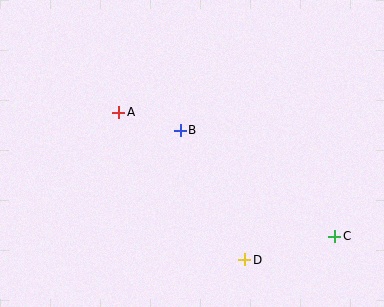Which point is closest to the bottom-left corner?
Point A is closest to the bottom-left corner.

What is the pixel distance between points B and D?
The distance between B and D is 145 pixels.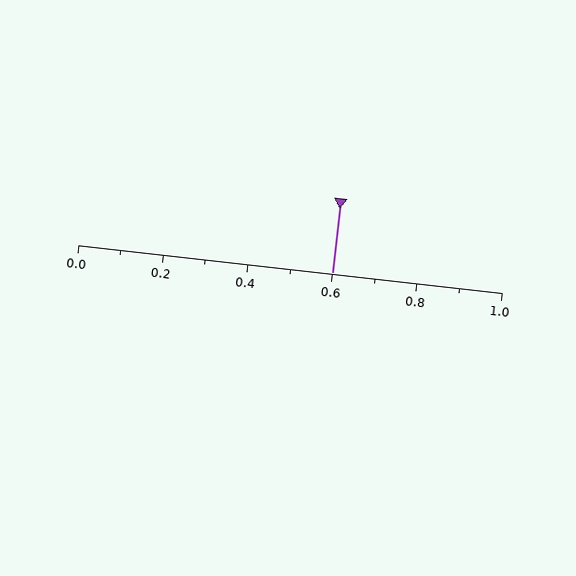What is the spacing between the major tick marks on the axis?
The major ticks are spaced 0.2 apart.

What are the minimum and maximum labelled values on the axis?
The axis runs from 0.0 to 1.0.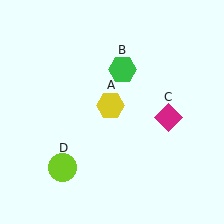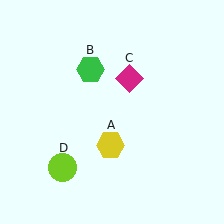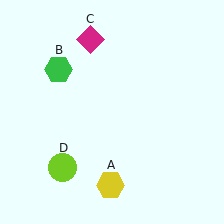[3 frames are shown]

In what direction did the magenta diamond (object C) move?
The magenta diamond (object C) moved up and to the left.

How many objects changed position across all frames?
3 objects changed position: yellow hexagon (object A), green hexagon (object B), magenta diamond (object C).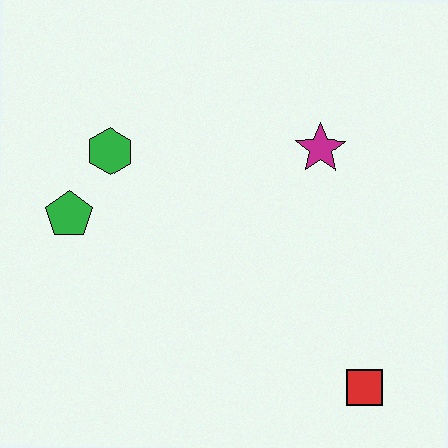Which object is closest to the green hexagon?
The green pentagon is closest to the green hexagon.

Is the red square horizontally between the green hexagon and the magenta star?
No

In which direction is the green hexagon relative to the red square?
The green hexagon is to the left of the red square.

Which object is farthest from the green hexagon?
The red square is farthest from the green hexagon.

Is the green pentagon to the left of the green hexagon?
Yes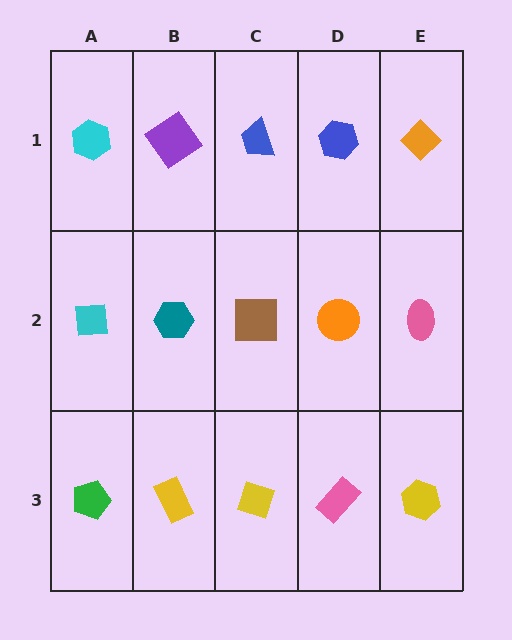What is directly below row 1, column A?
A cyan square.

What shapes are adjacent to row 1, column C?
A brown square (row 2, column C), a purple diamond (row 1, column B), a blue hexagon (row 1, column D).